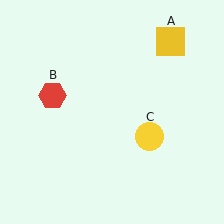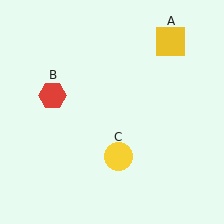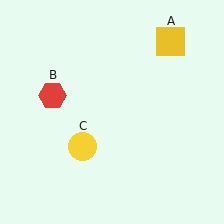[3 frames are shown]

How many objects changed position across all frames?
1 object changed position: yellow circle (object C).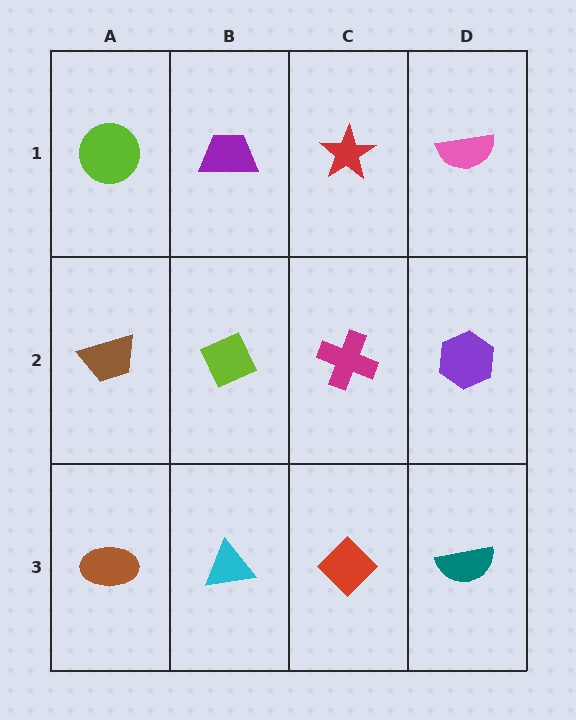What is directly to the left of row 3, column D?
A red diamond.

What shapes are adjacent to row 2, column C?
A red star (row 1, column C), a red diamond (row 3, column C), a lime diamond (row 2, column B), a purple hexagon (row 2, column D).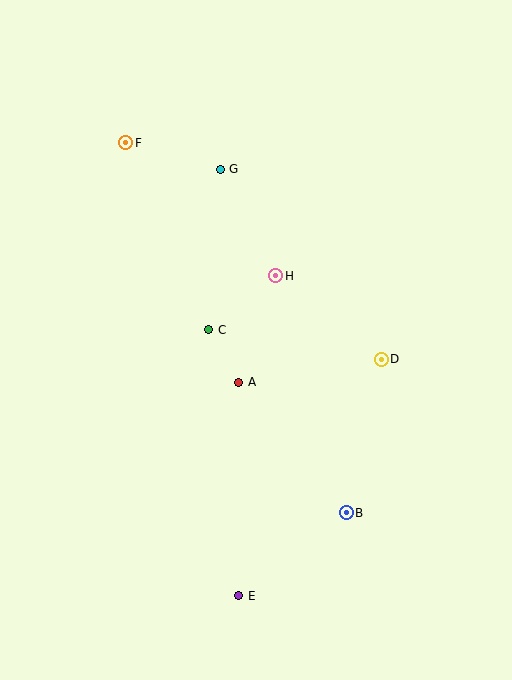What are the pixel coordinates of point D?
Point D is at (381, 359).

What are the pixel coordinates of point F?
Point F is at (126, 143).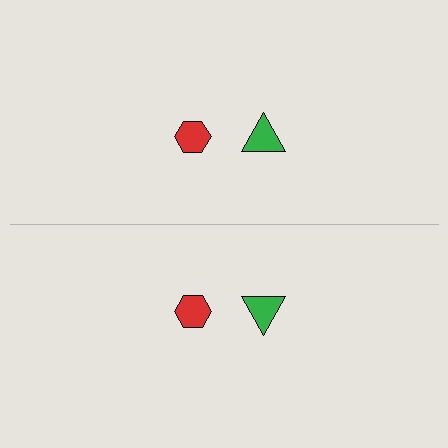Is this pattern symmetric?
Yes, this pattern has bilateral (reflection) symmetry.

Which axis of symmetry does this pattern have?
The pattern has a horizontal axis of symmetry running through the center of the image.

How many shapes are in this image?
There are 4 shapes in this image.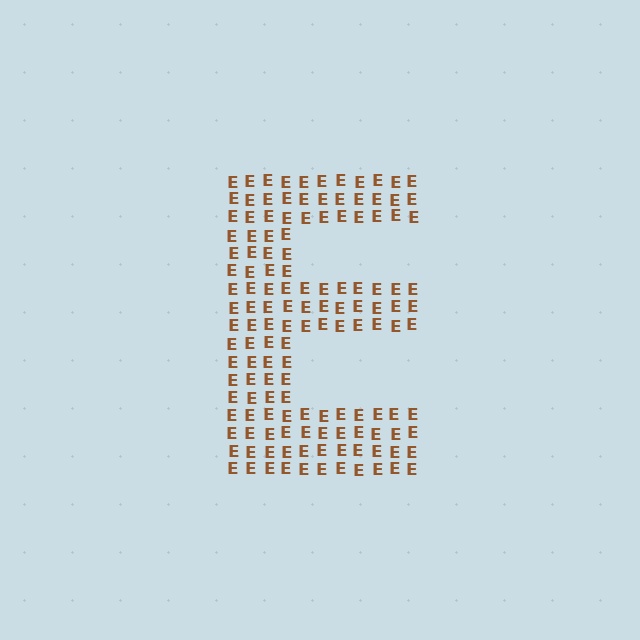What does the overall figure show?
The overall figure shows the letter E.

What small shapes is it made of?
It is made of small letter E's.